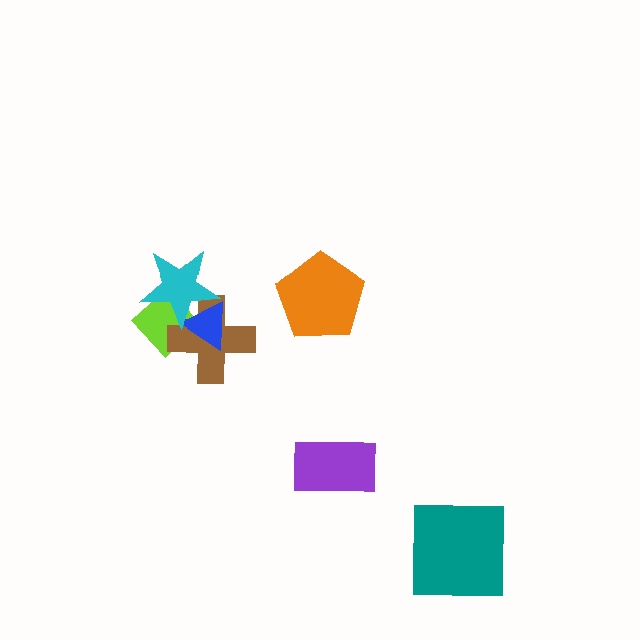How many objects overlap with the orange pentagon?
0 objects overlap with the orange pentagon.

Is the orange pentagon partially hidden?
No, no other shape covers it.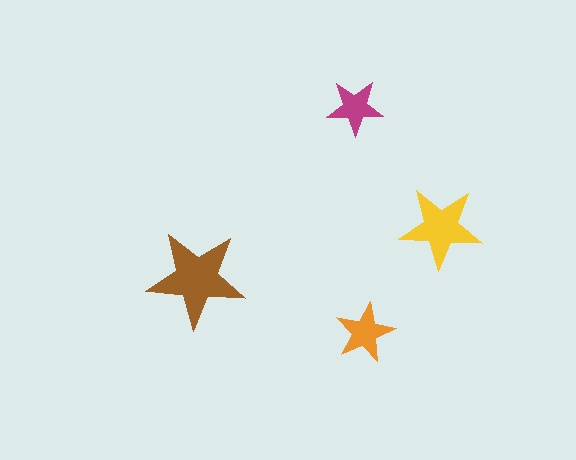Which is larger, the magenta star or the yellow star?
The yellow one.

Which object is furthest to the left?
The brown star is leftmost.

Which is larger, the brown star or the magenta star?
The brown one.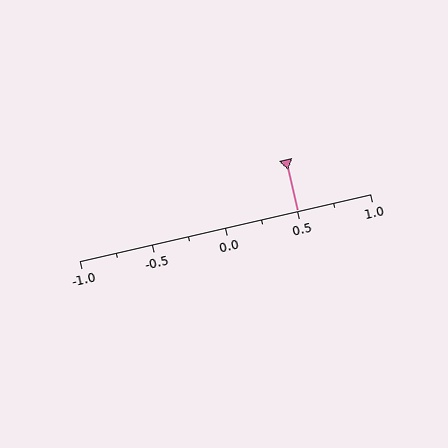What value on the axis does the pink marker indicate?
The marker indicates approximately 0.5.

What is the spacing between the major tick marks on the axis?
The major ticks are spaced 0.5 apart.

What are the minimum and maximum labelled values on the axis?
The axis runs from -1.0 to 1.0.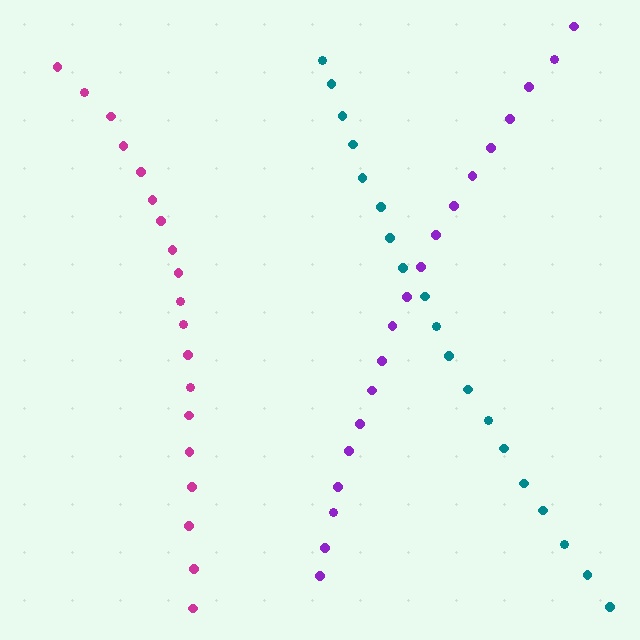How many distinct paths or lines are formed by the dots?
There are 3 distinct paths.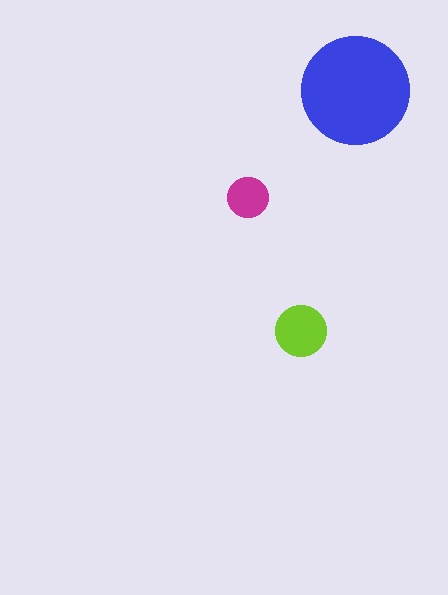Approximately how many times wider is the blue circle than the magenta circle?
About 2.5 times wider.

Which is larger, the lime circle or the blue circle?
The blue one.